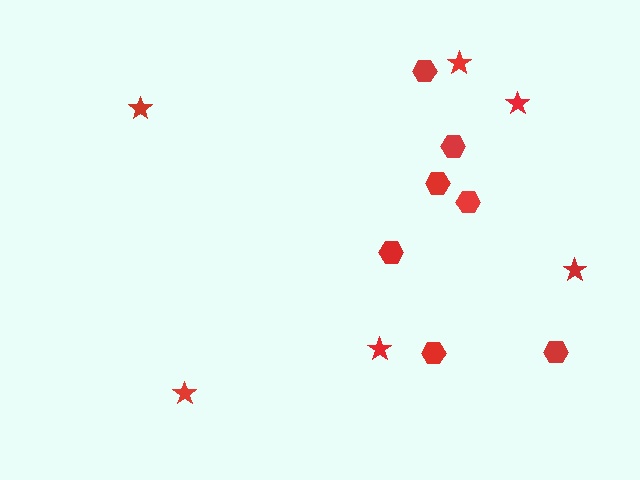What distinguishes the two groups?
There are 2 groups: one group of stars (6) and one group of hexagons (7).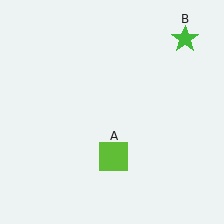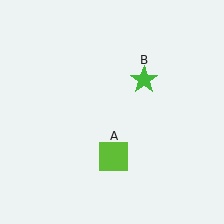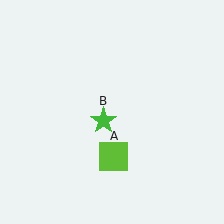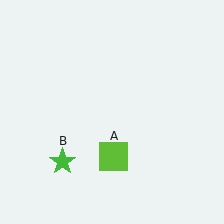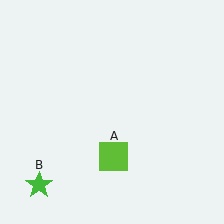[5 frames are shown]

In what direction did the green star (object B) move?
The green star (object B) moved down and to the left.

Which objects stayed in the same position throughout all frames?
Lime square (object A) remained stationary.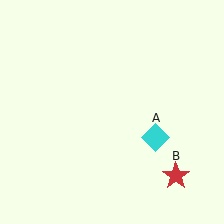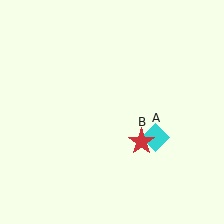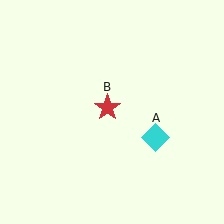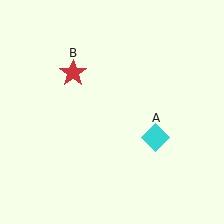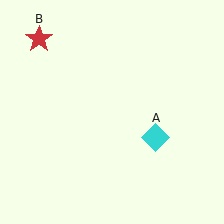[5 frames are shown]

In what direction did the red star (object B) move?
The red star (object B) moved up and to the left.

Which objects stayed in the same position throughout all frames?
Cyan diamond (object A) remained stationary.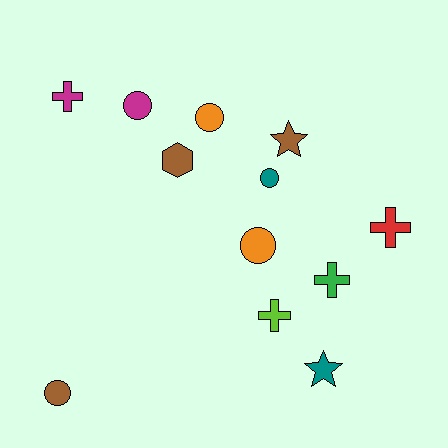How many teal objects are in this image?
There are 2 teal objects.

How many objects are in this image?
There are 12 objects.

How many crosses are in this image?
There are 4 crosses.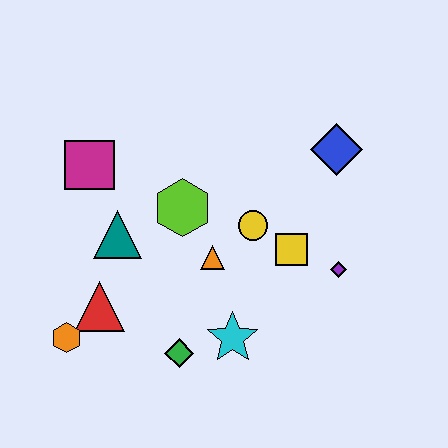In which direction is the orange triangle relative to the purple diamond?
The orange triangle is to the left of the purple diamond.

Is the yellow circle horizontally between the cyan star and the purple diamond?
Yes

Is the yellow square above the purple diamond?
Yes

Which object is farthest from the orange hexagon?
The blue diamond is farthest from the orange hexagon.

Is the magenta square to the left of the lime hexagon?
Yes